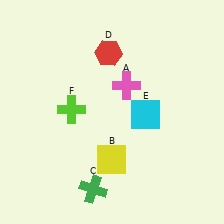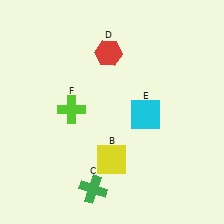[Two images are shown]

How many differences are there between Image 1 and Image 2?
There is 1 difference between the two images.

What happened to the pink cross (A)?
The pink cross (A) was removed in Image 2. It was in the top-right area of Image 1.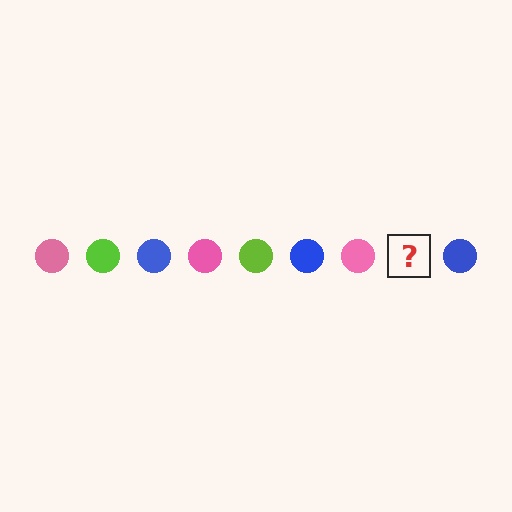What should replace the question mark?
The question mark should be replaced with a lime circle.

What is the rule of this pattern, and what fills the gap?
The rule is that the pattern cycles through pink, lime, blue circles. The gap should be filled with a lime circle.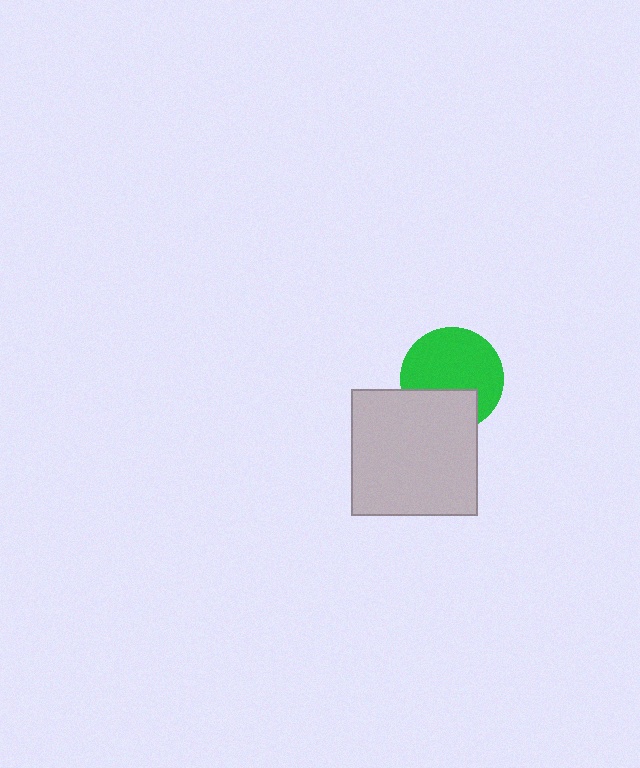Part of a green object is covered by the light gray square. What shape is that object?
It is a circle.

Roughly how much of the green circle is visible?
Most of it is visible (roughly 69%).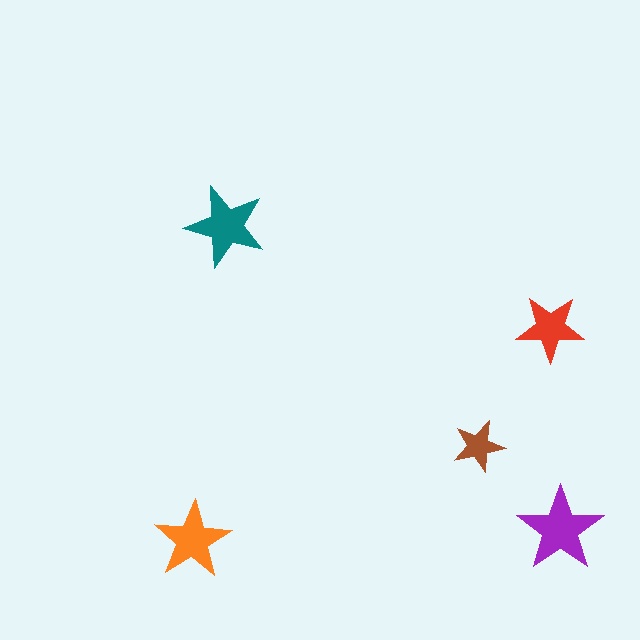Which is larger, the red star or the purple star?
The purple one.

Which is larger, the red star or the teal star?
The teal one.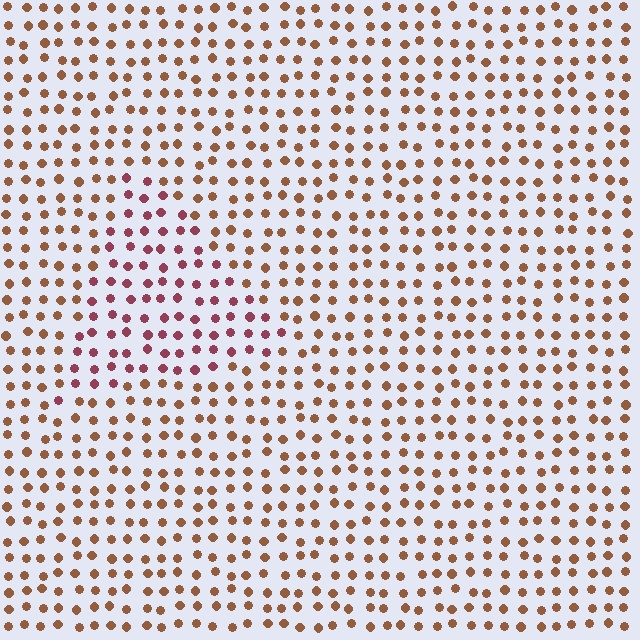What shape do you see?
I see a triangle.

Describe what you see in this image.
The image is filled with small brown elements in a uniform arrangement. A triangle-shaped region is visible where the elements are tinted to a slightly different hue, forming a subtle color boundary.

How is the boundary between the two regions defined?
The boundary is defined purely by a slight shift in hue (about 40 degrees). Spacing, size, and orientation are identical on both sides.